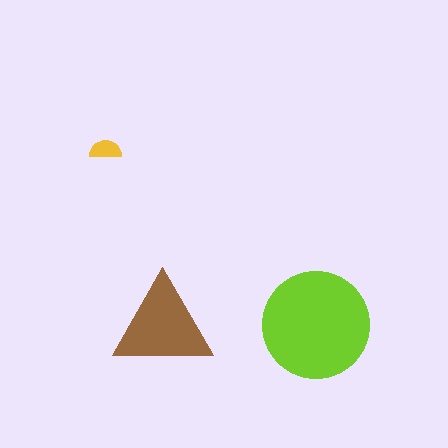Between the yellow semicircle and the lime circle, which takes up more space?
The lime circle.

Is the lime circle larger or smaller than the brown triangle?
Larger.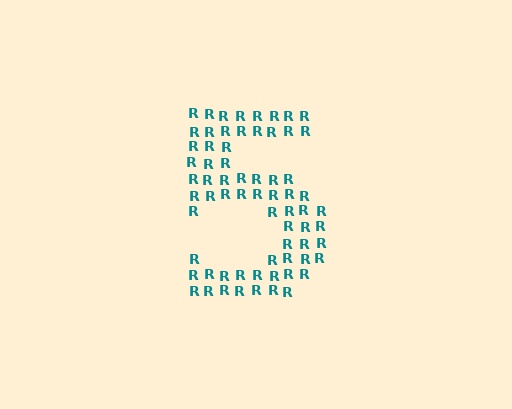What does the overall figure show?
The overall figure shows the digit 5.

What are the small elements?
The small elements are letter R's.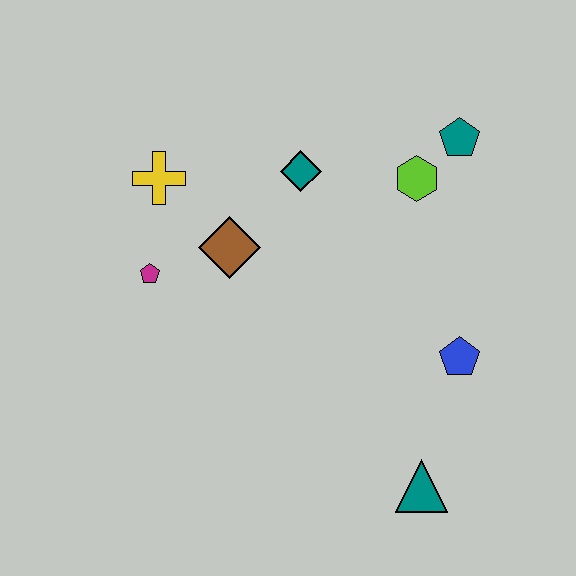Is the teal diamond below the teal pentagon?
Yes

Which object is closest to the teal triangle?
The blue pentagon is closest to the teal triangle.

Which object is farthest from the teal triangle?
The yellow cross is farthest from the teal triangle.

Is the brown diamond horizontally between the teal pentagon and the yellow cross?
Yes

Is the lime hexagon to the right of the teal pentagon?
No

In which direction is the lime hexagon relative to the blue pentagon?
The lime hexagon is above the blue pentagon.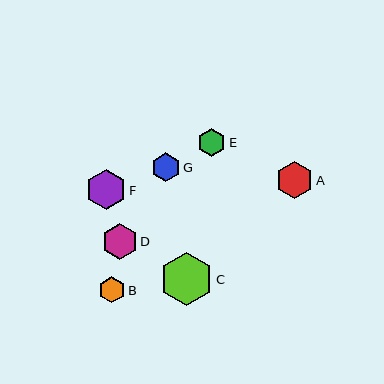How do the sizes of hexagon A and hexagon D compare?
Hexagon A and hexagon D are approximately the same size.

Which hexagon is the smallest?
Hexagon B is the smallest with a size of approximately 26 pixels.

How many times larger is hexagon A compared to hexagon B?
Hexagon A is approximately 1.4 times the size of hexagon B.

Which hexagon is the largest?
Hexagon C is the largest with a size of approximately 53 pixels.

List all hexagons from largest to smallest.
From largest to smallest: C, F, A, D, G, E, B.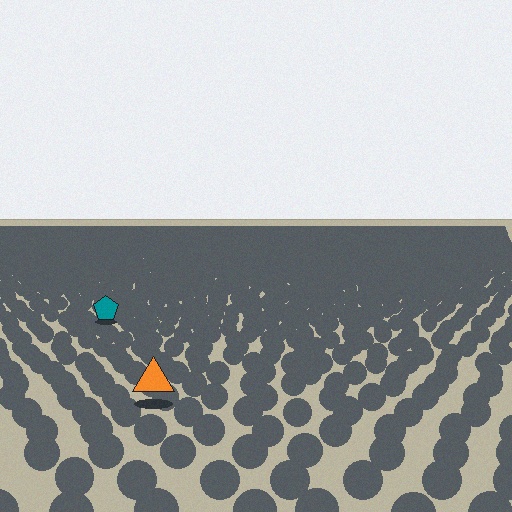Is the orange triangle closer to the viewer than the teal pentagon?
Yes. The orange triangle is closer — you can tell from the texture gradient: the ground texture is coarser near it.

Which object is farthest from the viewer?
The teal pentagon is farthest from the viewer. It appears smaller and the ground texture around it is denser.